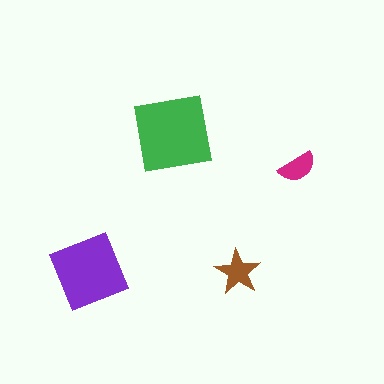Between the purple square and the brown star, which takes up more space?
The purple square.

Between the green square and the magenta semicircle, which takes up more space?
The green square.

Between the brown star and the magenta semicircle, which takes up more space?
The brown star.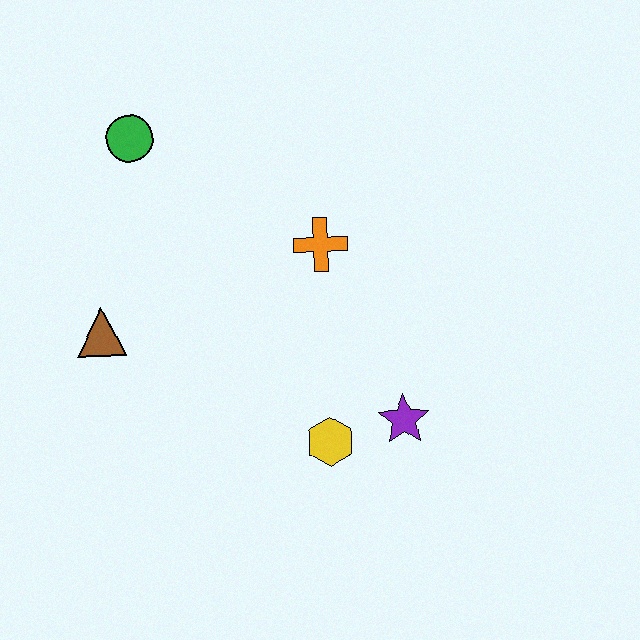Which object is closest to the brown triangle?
The green circle is closest to the brown triangle.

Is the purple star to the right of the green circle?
Yes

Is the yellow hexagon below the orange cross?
Yes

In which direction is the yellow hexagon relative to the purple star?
The yellow hexagon is to the left of the purple star.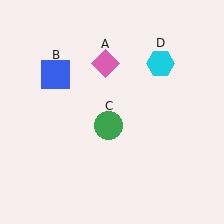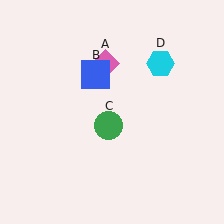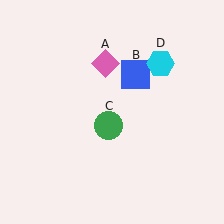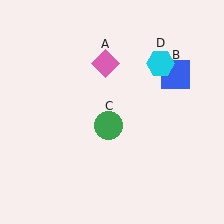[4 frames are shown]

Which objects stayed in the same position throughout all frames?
Pink diamond (object A) and green circle (object C) and cyan hexagon (object D) remained stationary.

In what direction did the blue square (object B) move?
The blue square (object B) moved right.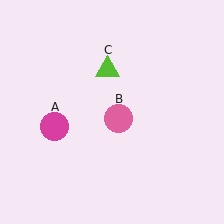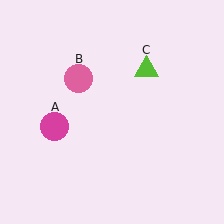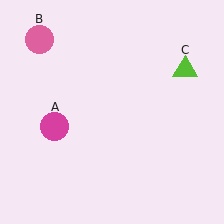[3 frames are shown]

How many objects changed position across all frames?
2 objects changed position: pink circle (object B), lime triangle (object C).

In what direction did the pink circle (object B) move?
The pink circle (object B) moved up and to the left.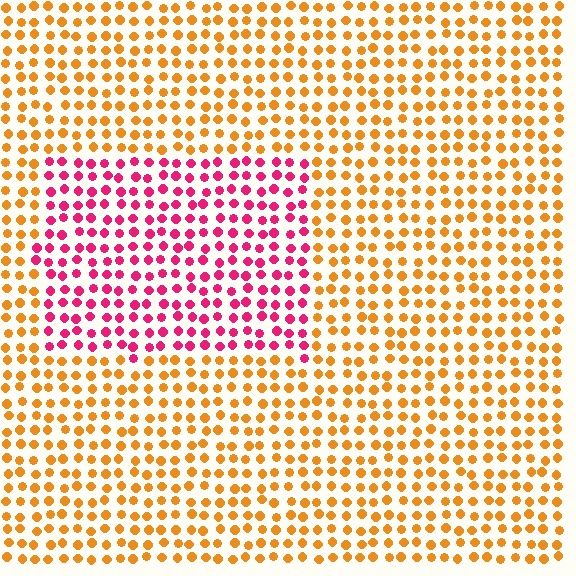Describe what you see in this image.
The image is filled with small orange elements in a uniform arrangement. A rectangle-shaped region is visible where the elements are tinted to a slightly different hue, forming a subtle color boundary.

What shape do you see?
I see a rectangle.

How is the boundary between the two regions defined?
The boundary is defined purely by a slight shift in hue (about 60 degrees). Spacing, size, and orientation are identical on both sides.